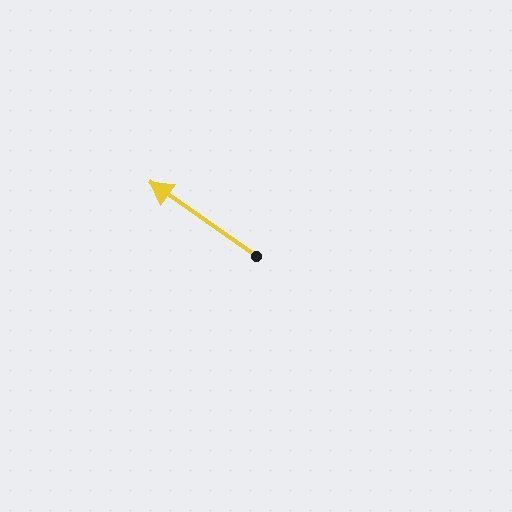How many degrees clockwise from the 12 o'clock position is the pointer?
Approximately 305 degrees.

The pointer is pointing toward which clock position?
Roughly 10 o'clock.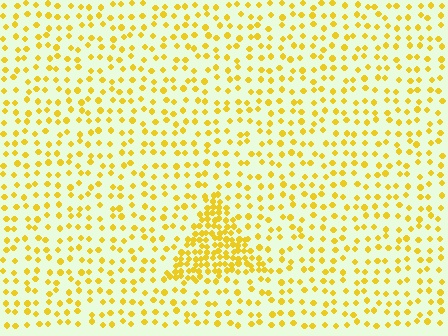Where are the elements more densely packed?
The elements are more densely packed inside the triangle boundary.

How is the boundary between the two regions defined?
The boundary is defined by a change in element density (approximately 2.8x ratio). All elements are the same color, size, and shape.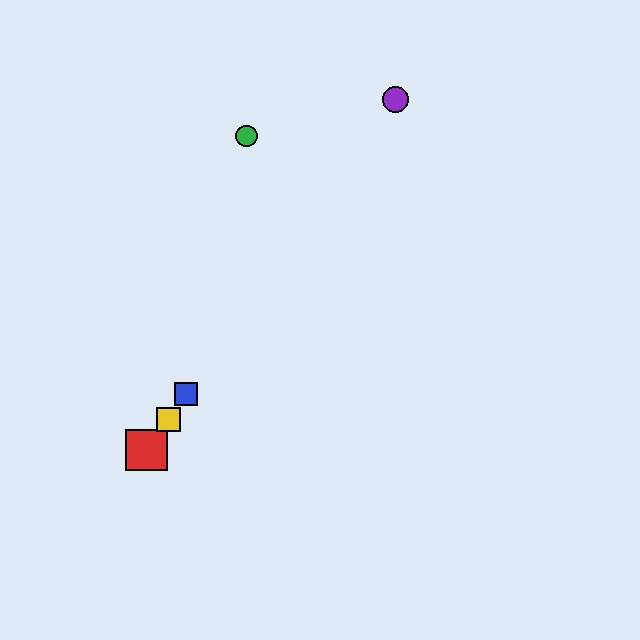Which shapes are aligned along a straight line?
The red square, the blue square, the yellow square, the purple circle are aligned along a straight line.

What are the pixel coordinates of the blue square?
The blue square is at (186, 394).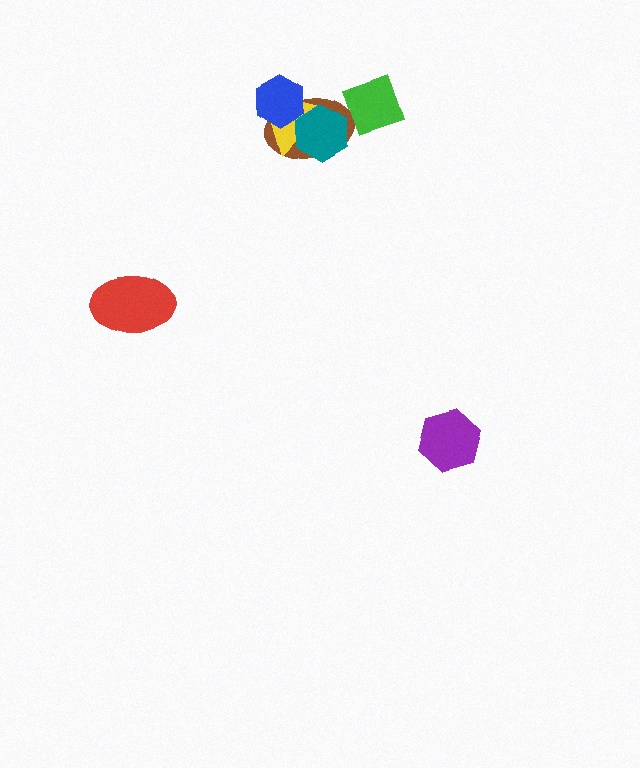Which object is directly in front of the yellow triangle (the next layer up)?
The blue hexagon is directly in front of the yellow triangle.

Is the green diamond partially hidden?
No, no other shape covers it.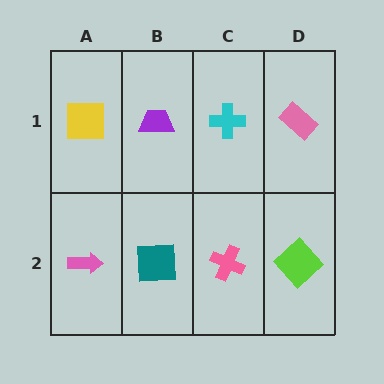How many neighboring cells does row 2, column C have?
3.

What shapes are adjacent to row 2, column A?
A yellow square (row 1, column A), a teal square (row 2, column B).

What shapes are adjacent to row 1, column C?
A pink cross (row 2, column C), a purple trapezoid (row 1, column B), a pink rectangle (row 1, column D).